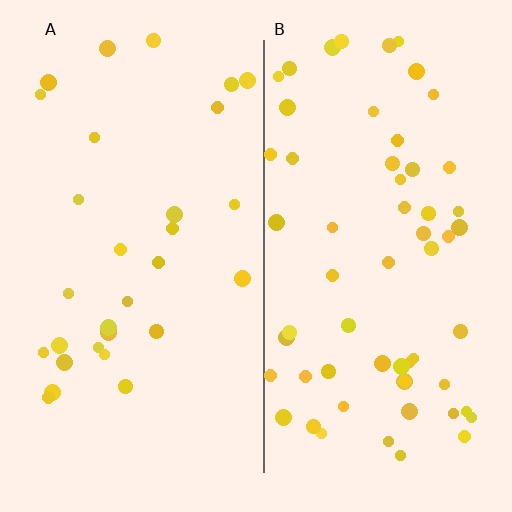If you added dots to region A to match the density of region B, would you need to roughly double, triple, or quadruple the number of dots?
Approximately double.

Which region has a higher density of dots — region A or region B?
B (the right).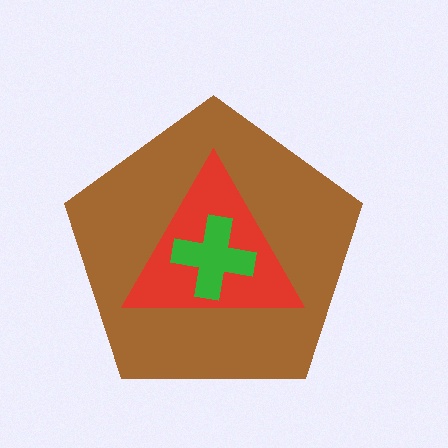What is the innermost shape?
The green cross.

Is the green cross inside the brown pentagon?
Yes.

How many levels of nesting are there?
3.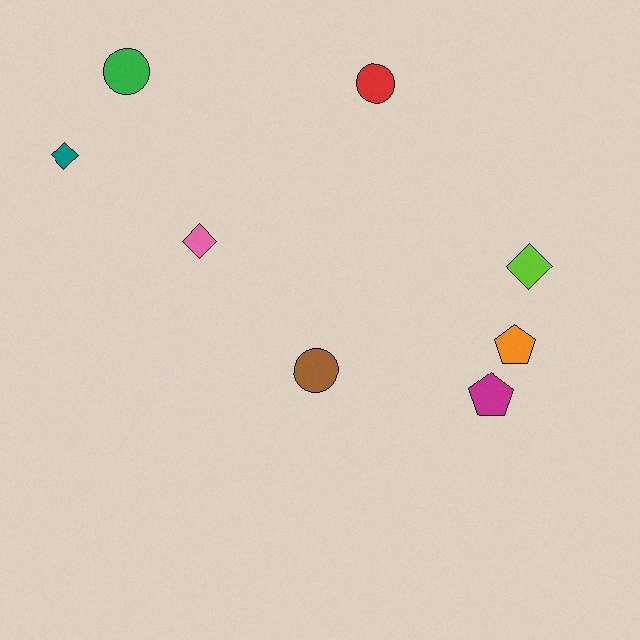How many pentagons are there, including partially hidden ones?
There are 2 pentagons.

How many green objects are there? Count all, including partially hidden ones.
There is 1 green object.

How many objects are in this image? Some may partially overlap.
There are 8 objects.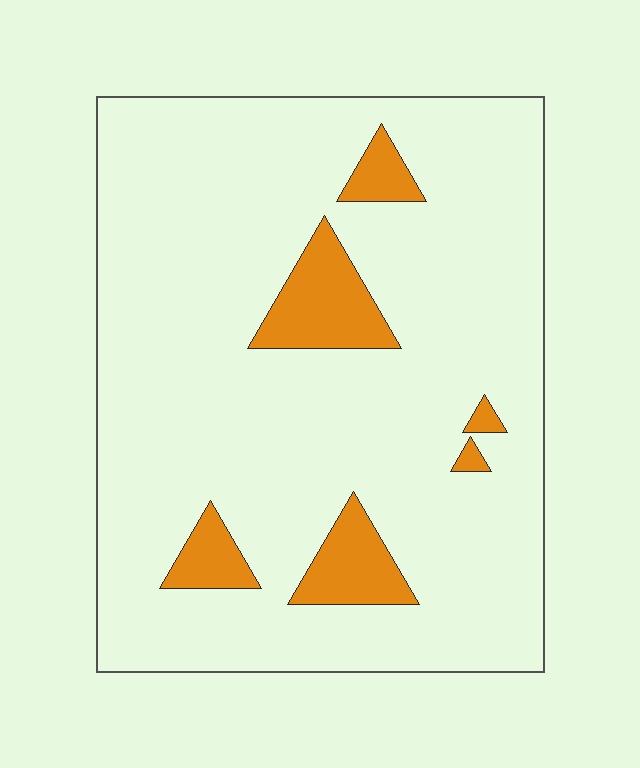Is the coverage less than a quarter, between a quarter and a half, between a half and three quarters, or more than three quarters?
Less than a quarter.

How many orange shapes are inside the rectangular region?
6.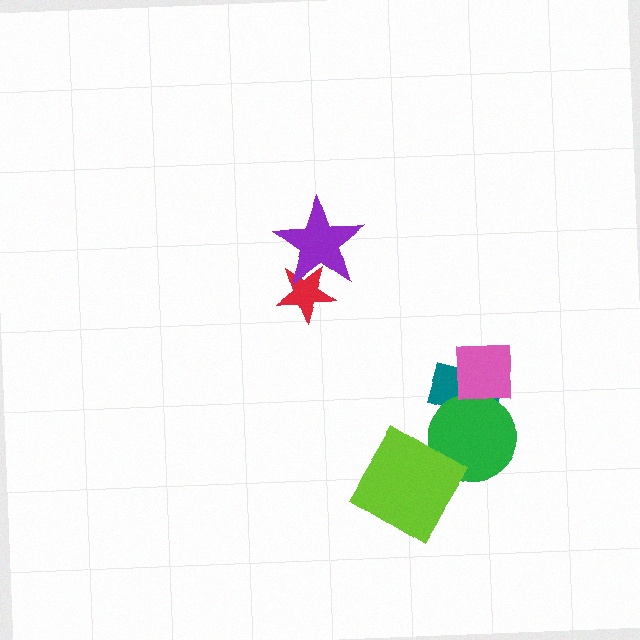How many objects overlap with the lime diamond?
0 objects overlap with the lime diamond.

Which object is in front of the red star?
The purple star is in front of the red star.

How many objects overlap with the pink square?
1 object overlaps with the pink square.